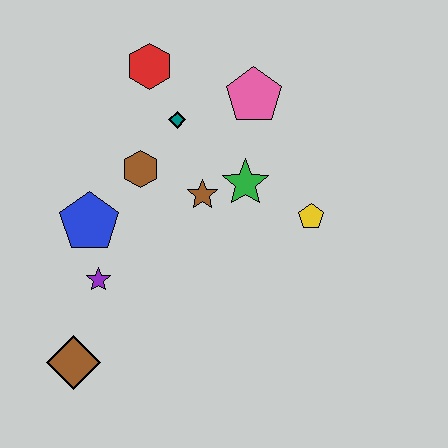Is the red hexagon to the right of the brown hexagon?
Yes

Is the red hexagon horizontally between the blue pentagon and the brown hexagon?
No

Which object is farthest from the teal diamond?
The brown diamond is farthest from the teal diamond.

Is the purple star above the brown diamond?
Yes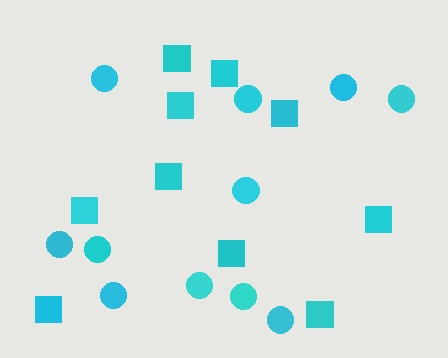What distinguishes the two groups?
There are 2 groups: one group of squares (10) and one group of circles (11).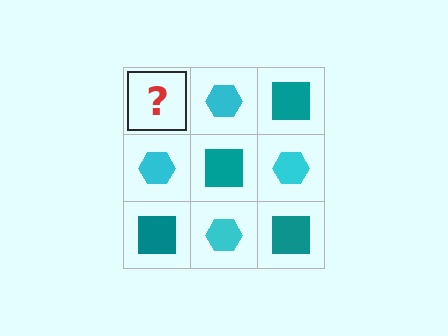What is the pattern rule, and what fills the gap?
The rule is that it alternates teal square and cyan hexagon in a checkerboard pattern. The gap should be filled with a teal square.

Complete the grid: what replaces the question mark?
The question mark should be replaced with a teal square.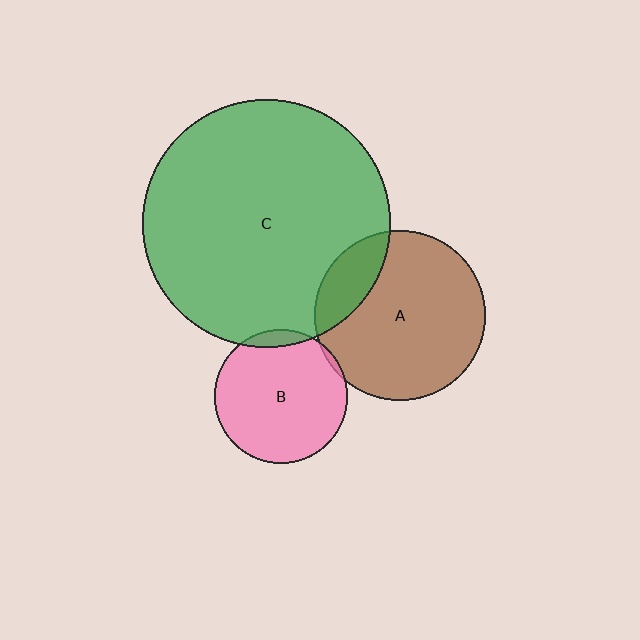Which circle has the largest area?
Circle C (green).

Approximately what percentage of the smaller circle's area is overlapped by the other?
Approximately 20%.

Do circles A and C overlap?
Yes.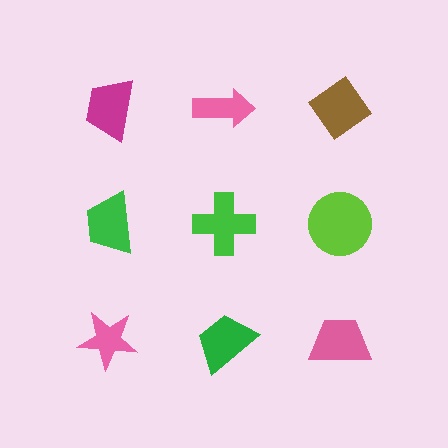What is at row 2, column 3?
A lime circle.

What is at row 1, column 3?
A brown diamond.